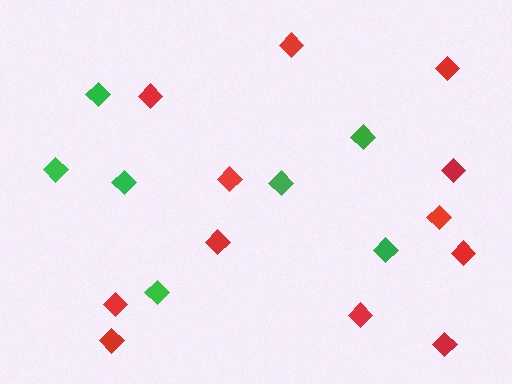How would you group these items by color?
There are 2 groups: one group of red diamonds (12) and one group of green diamonds (7).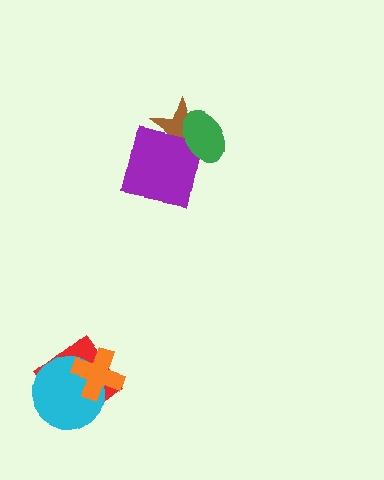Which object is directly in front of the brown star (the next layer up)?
The purple square is directly in front of the brown star.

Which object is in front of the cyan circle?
The orange cross is in front of the cyan circle.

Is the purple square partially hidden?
Yes, it is partially covered by another shape.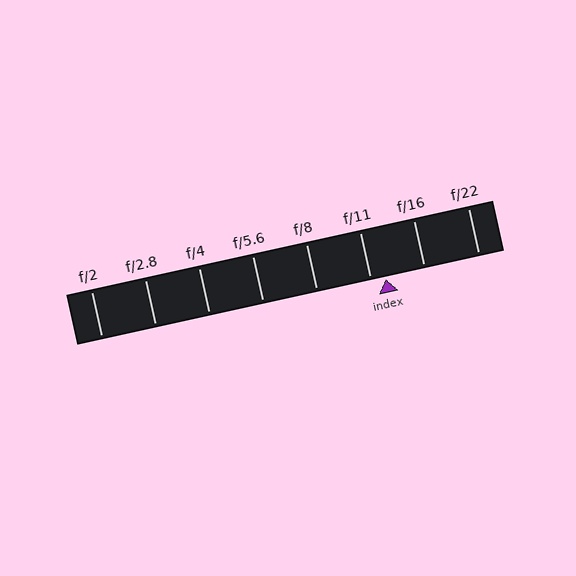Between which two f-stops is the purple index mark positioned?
The index mark is between f/11 and f/16.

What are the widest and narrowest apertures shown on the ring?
The widest aperture shown is f/2 and the narrowest is f/22.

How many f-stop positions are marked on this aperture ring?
There are 8 f-stop positions marked.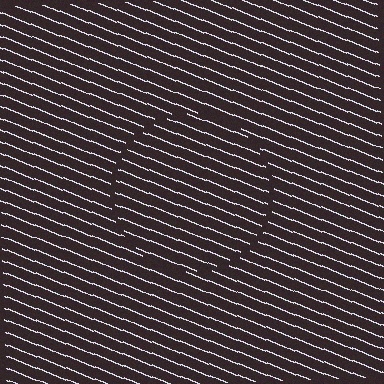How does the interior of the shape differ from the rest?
The interior of the shape contains the same grating, shifted by half a period — the contour is defined by the phase discontinuity where line-ends from the inner and outer gratings abut.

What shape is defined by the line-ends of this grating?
An illusory circle. The interior of the shape contains the same grating, shifted by half a period — the contour is defined by the phase discontinuity where line-ends from the inner and outer gratings abut.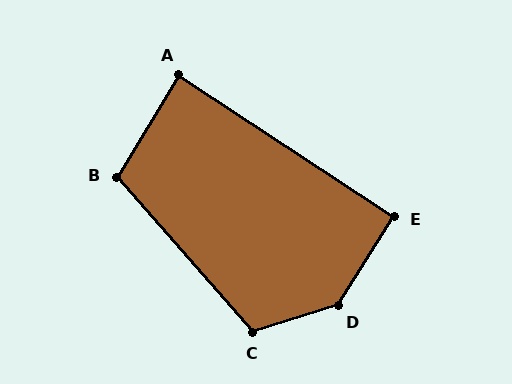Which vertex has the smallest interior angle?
A, at approximately 88 degrees.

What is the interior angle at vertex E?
Approximately 91 degrees (approximately right).